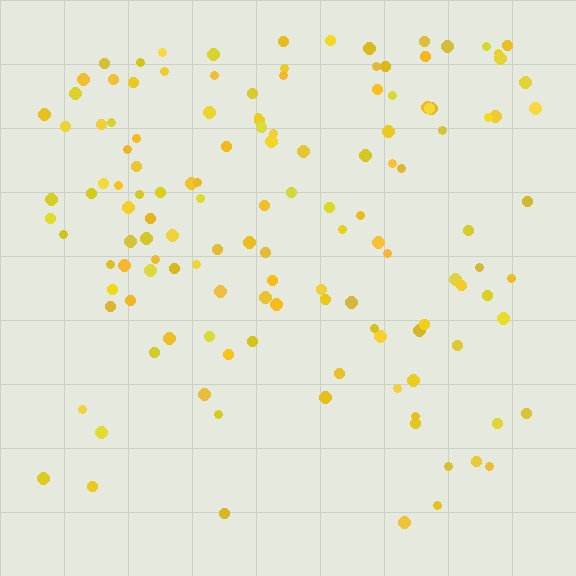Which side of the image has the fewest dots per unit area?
The bottom.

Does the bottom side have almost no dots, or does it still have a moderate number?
Still a moderate number, just noticeably fewer than the top.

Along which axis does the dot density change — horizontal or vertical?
Vertical.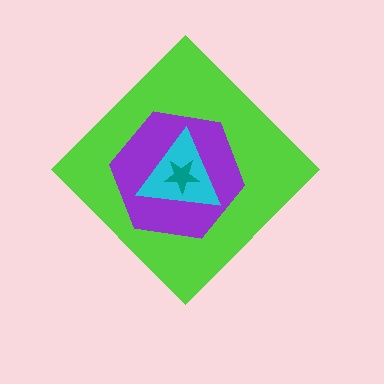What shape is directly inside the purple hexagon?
The cyan triangle.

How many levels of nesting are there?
4.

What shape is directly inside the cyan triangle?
The teal star.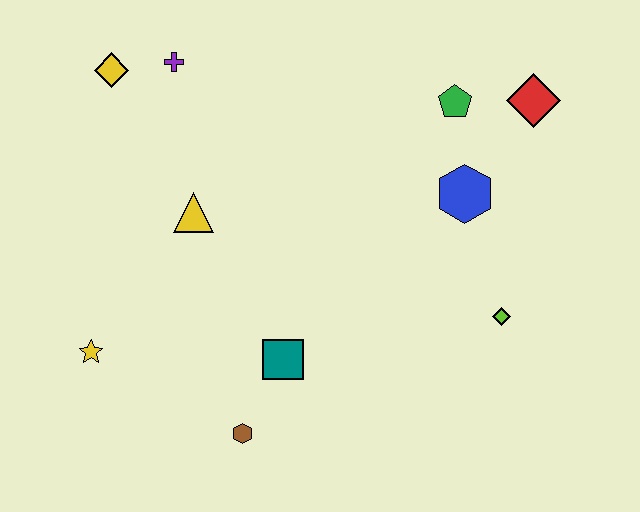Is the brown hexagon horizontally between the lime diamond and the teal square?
No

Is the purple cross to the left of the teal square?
Yes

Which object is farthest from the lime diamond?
The yellow diamond is farthest from the lime diamond.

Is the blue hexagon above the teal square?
Yes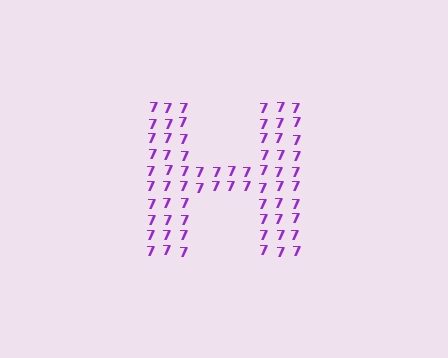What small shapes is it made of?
It is made of small digit 7's.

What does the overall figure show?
The overall figure shows the letter H.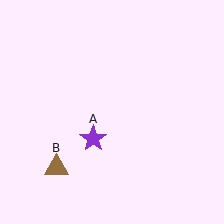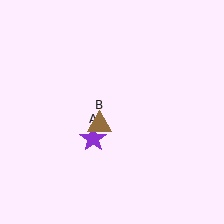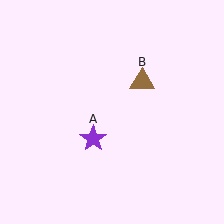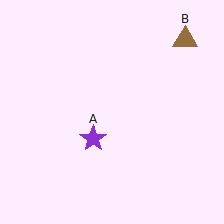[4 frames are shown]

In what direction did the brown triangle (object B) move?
The brown triangle (object B) moved up and to the right.